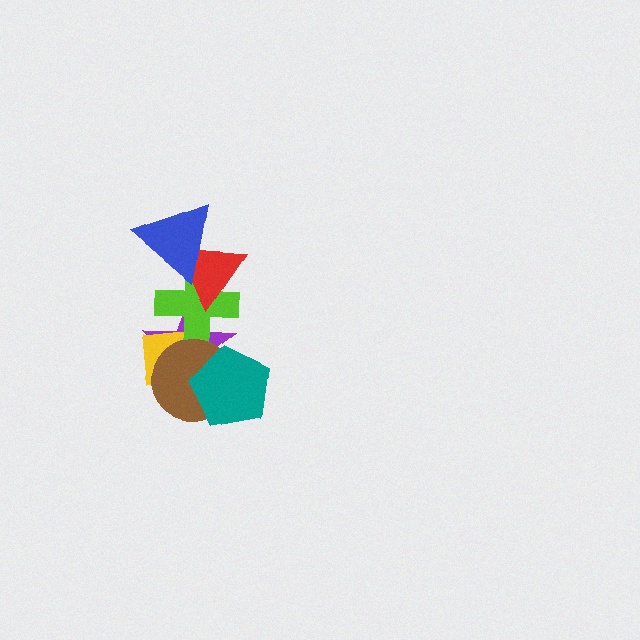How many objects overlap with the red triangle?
3 objects overlap with the red triangle.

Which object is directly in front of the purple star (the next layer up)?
The yellow square is directly in front of the purple star.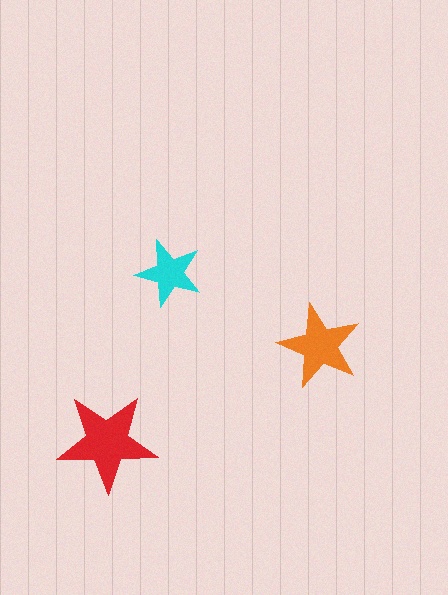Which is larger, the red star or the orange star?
The red one.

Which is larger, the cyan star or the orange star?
The orange one.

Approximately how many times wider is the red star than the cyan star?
About 1.5 times wider.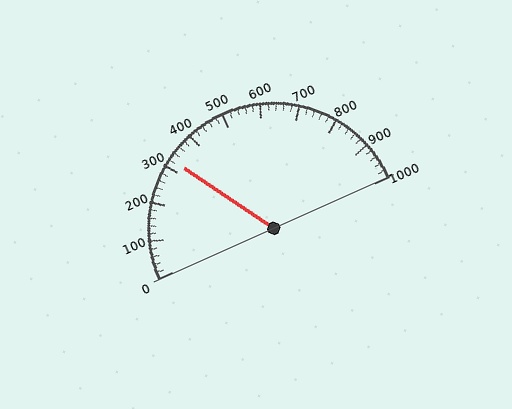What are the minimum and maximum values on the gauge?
The gauge ranges from 0 to 1000.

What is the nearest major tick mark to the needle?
The nearest major tick mark is 300.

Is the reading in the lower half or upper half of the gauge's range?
The reading is in the lower half of the range (0 to 1000).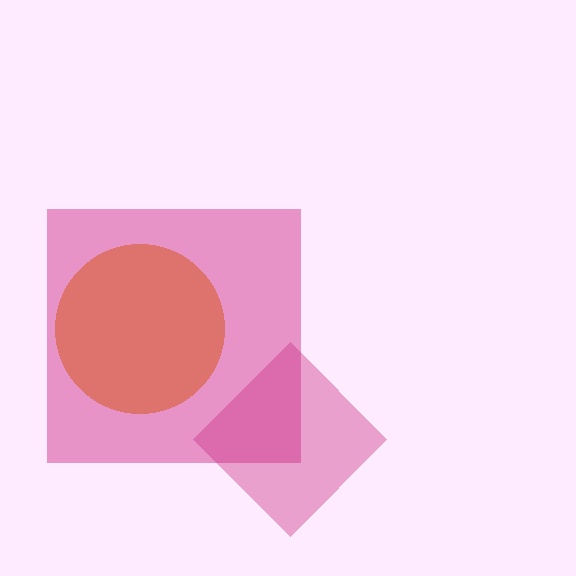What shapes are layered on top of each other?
The layered shapes are: a pink diamond, an orange circle, a magenta square.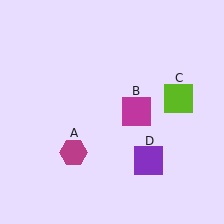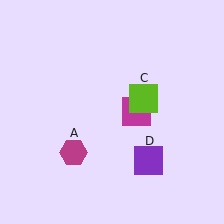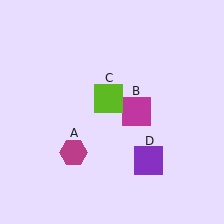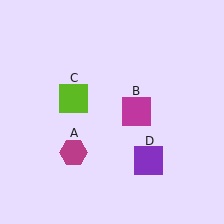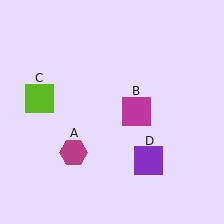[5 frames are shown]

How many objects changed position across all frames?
1 object changed position: lime square (object C).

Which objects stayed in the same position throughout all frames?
Magenta hexagon (object A) and magenta square (object B) and purple square (object D) remained stationary.